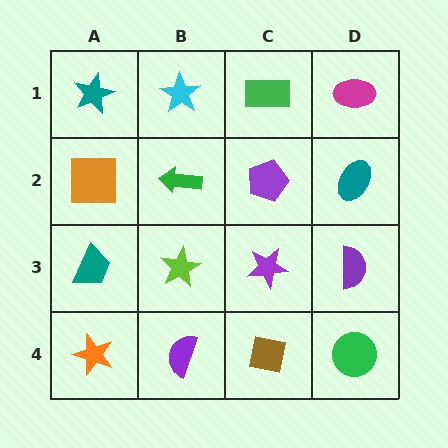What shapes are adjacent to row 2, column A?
A teal star (row 1, column A), a teal trapezoid (row 3, column A), a green arrow (row 2, column B).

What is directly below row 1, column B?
A green arrow.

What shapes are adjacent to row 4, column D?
A purple semicircle (row 3, column D), a brown square (row 4, column C).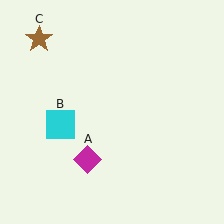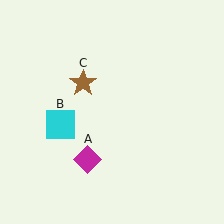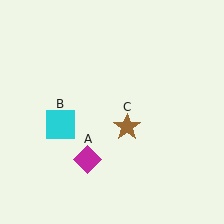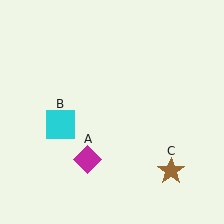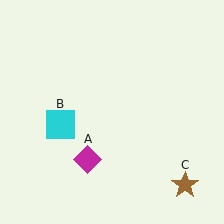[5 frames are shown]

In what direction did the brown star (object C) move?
The brown star (object C) moved down and to the right.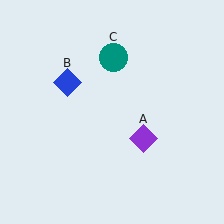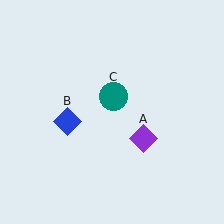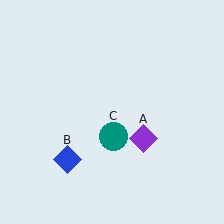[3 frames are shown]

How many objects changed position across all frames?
2 objects changed position: blue diamond (object B), teal circle (object C).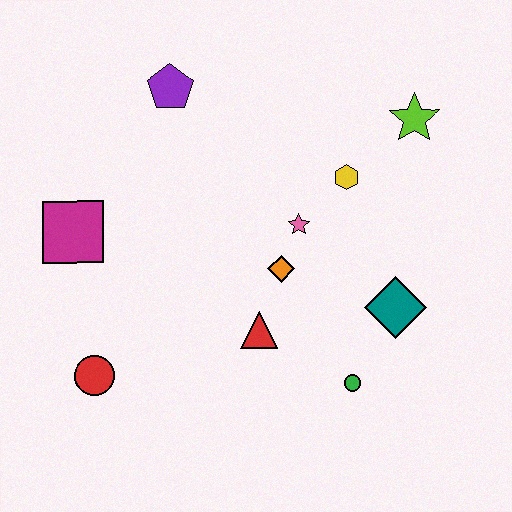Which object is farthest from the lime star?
The red circle is farthest from the lime star.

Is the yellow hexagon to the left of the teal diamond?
Yes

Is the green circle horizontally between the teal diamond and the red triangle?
Yes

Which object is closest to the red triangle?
The orange diamond is closest to the red triangle.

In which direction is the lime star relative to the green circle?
The lime star is above the green circle.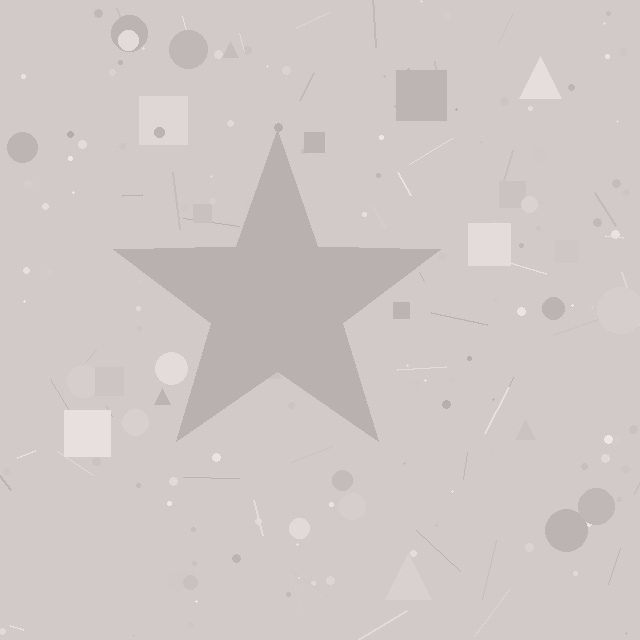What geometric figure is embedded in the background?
A star is embedded in the background.